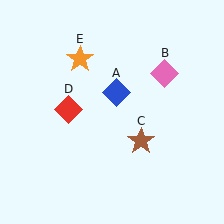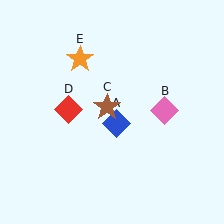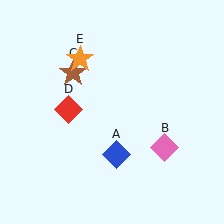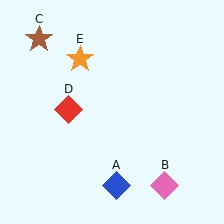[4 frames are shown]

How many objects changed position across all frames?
3 objects changed position: blue diamond (object A), pink diamond (object B), brown star (object C).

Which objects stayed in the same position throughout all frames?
Red diamond (object D) and orange star (object E) remained stationary.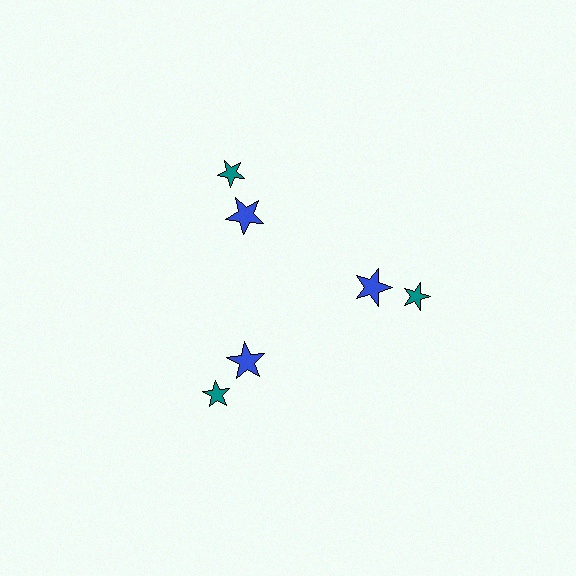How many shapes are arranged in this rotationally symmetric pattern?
There are 6 shapes, arranged in 3 groups of 2.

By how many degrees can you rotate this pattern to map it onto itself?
The pattern maps onto itself every 120 degrees of rotation.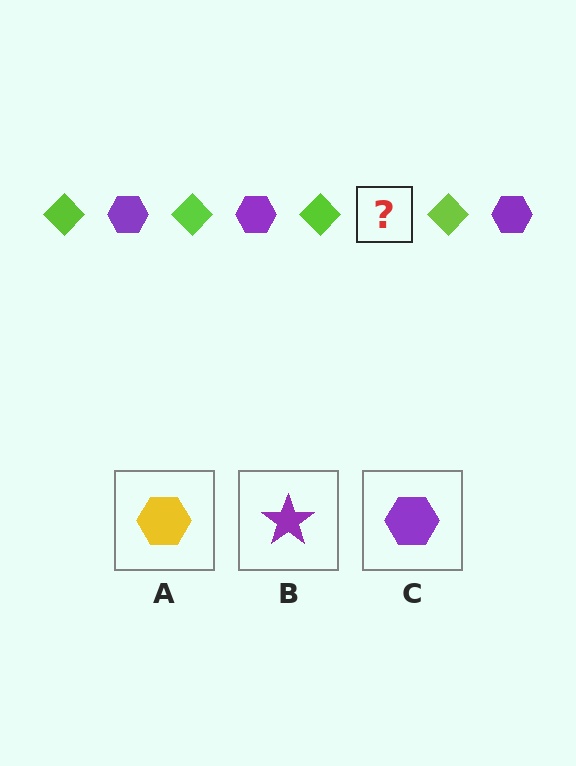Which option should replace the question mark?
Option C.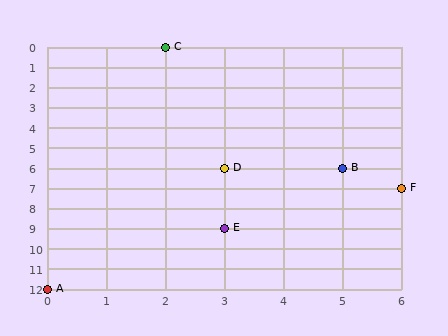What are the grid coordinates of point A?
Point A is at grid coordinates (0, 12).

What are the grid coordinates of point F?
Point F is at grid coordinates (6, 7).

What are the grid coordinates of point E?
Point E is at grid coordinates (3, 9).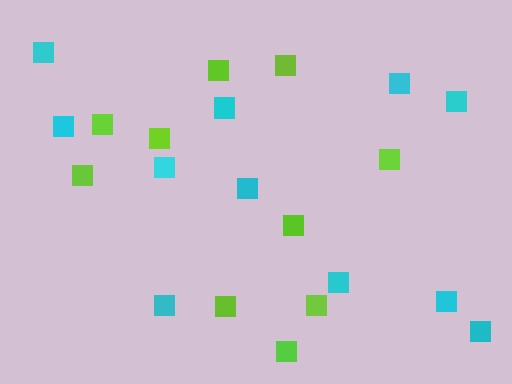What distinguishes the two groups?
There are 2 groups: one group of lime squares (10) and one group of cyan squares (11).